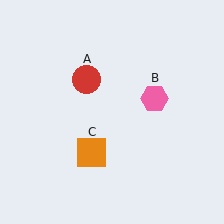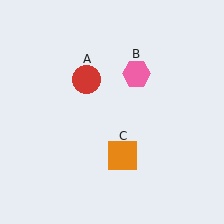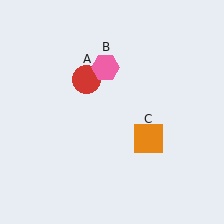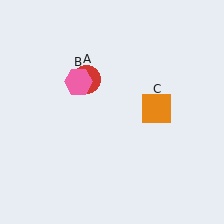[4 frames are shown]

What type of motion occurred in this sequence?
The pink hexagon (object B), orange square (object C) rotated counterclockwise around the center of the scene.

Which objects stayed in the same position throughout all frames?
Red circle (object A) remained stationary.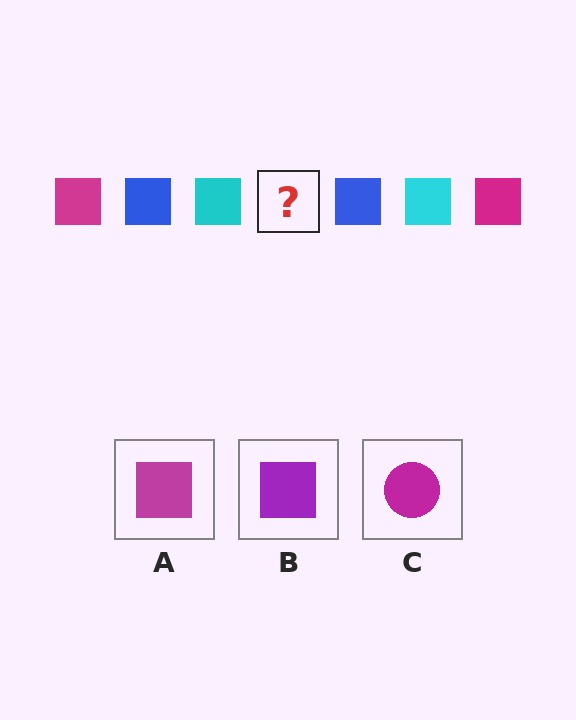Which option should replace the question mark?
Option A.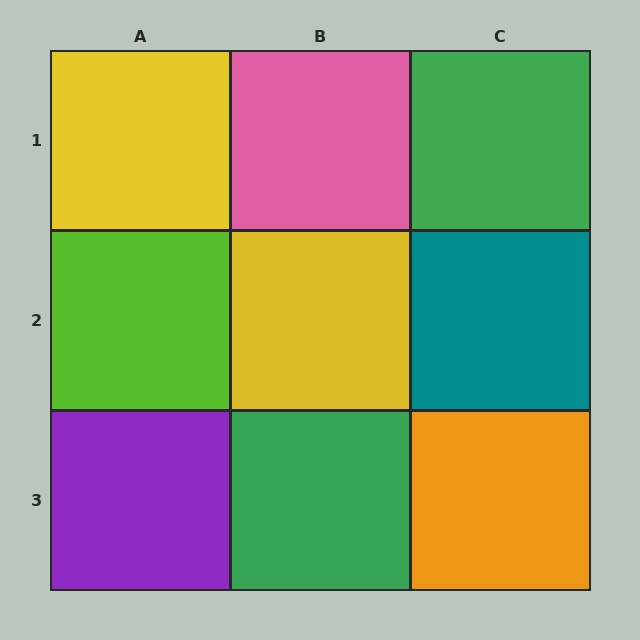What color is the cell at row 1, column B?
Pink.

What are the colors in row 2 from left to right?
Lime, yellow, teal.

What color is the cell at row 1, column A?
Yellow.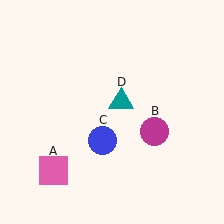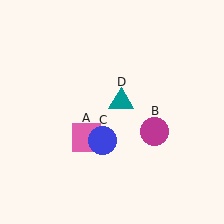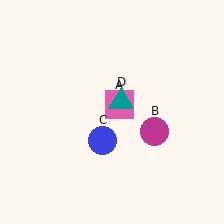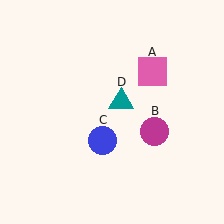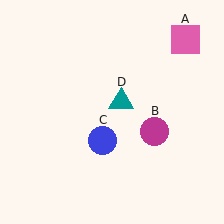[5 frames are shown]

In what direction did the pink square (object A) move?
The pink square (object A) moved up and to the right.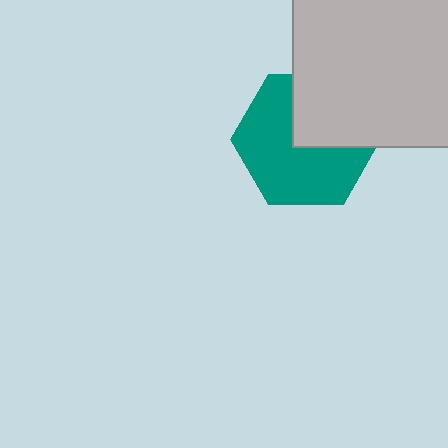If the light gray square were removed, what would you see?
You would see the complete teal hexagon.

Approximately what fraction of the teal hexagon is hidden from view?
Roughly 36% of the teal hexagon is hidden behind the light gray square.